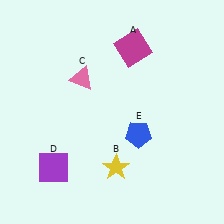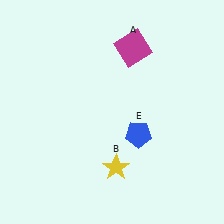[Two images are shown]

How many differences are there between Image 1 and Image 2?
There are 2 differences between the two images.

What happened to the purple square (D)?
The purple square (D) was removed in Image 2. It was in the bottom-left area of Image 1.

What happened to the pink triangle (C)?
The pink triangle (C) was removed in Image 2. It was in the top-left area of Image 1.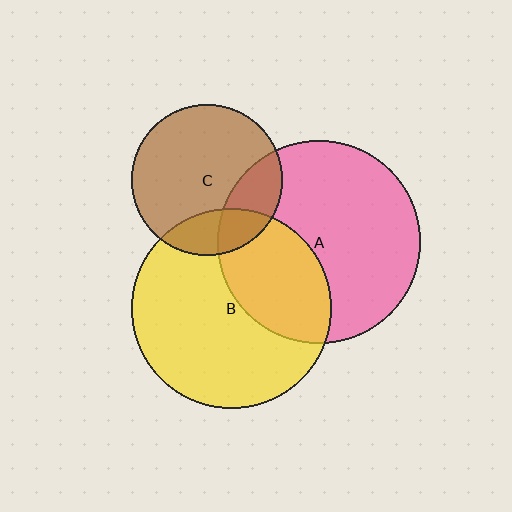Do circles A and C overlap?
Yes.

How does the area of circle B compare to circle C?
Approximately 1.8 times.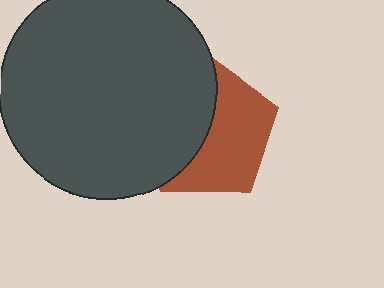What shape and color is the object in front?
The object in front is a dark gray circle.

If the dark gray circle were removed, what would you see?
You would see the complete brown pentagon.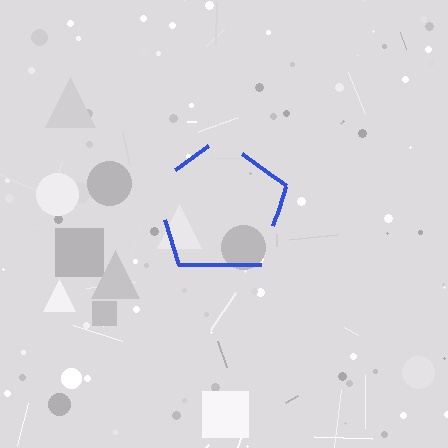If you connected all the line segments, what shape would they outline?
They would outline a pentagon.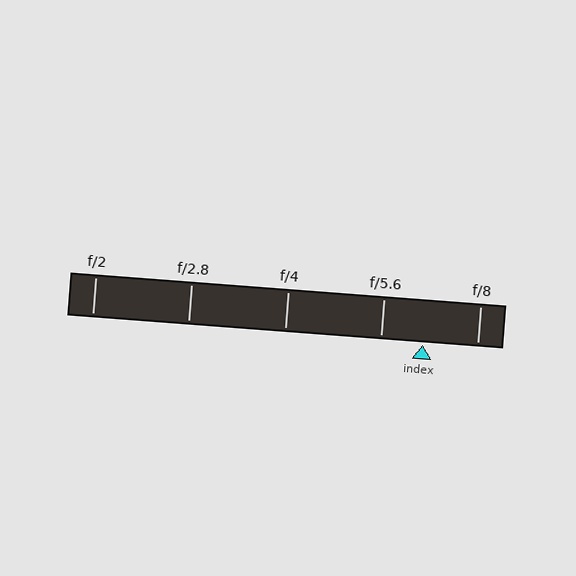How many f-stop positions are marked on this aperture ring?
There are 5 f-stop positions marked.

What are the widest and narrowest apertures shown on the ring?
The widest aperture shown is f/2 and the narrowest is f/8.